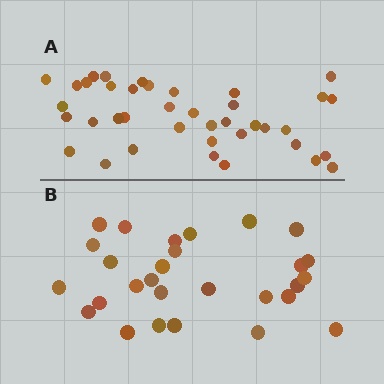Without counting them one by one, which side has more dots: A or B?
Region A (the top region) has more dots.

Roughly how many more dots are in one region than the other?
Region A has roughly 12 or so more dots than region B.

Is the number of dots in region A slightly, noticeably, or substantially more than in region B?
Region A has noticeably more, but not dramatically so. The ratio is roughly 1.4 to 1.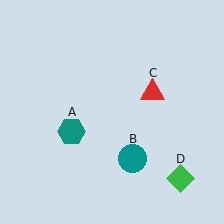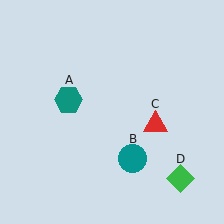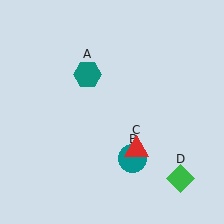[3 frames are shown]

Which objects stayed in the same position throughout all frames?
Teal circle (object B) and green diamond (object D) remained stationary.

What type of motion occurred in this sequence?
The teal hexagon (object A), red triangle (object C) rotated clockwise around the center of the scene.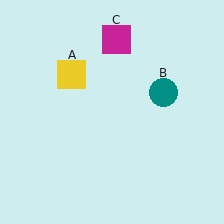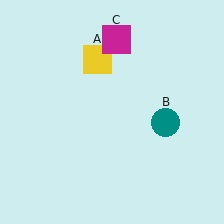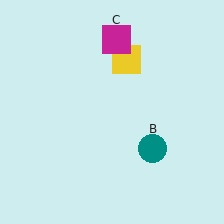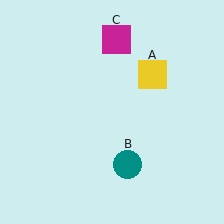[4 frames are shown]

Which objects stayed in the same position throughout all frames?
Magenta square (object C) remained stationary.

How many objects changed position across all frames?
2 objects changed position: yellow square (object A), teal circle (object B).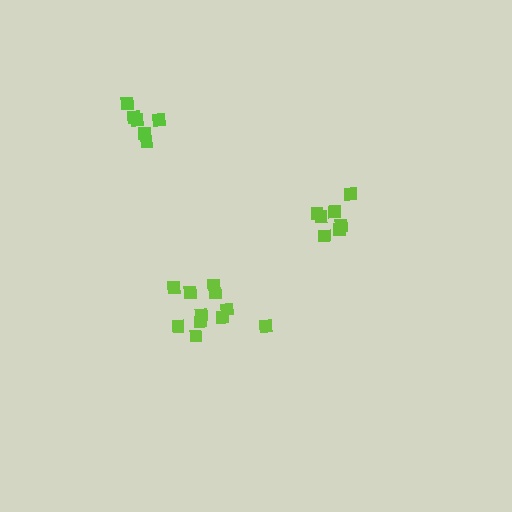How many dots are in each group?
Group 1: 11 dots, Group 2: 7 dots, Group 3: 6 dots (24 total).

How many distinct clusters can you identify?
There are 3 distinct clusters.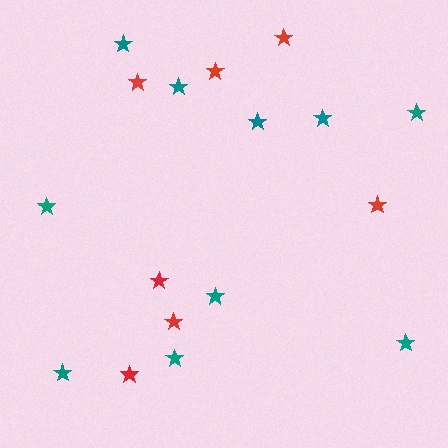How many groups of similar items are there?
There are 2 groups: one group of red stars (7) and one group of teal stars (10).